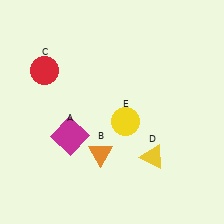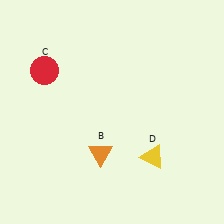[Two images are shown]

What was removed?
The magenta square (A), the yellow circle (E) were removed in Image 2.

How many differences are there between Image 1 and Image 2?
There are 2 differences between the two images.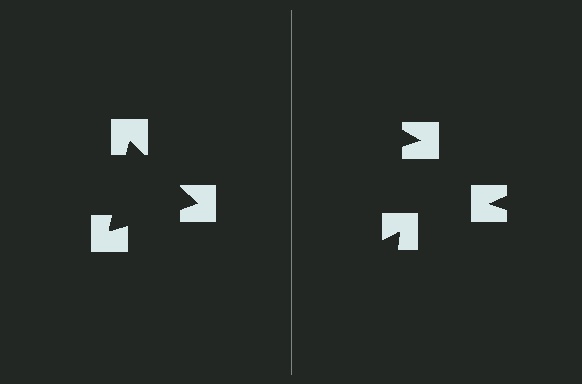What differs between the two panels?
The notched squares are positioned identically on both sides; only the wedge orientations differ. On the left they align to a triangle; on the right they are misaligned.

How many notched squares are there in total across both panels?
6 — 3 on each side.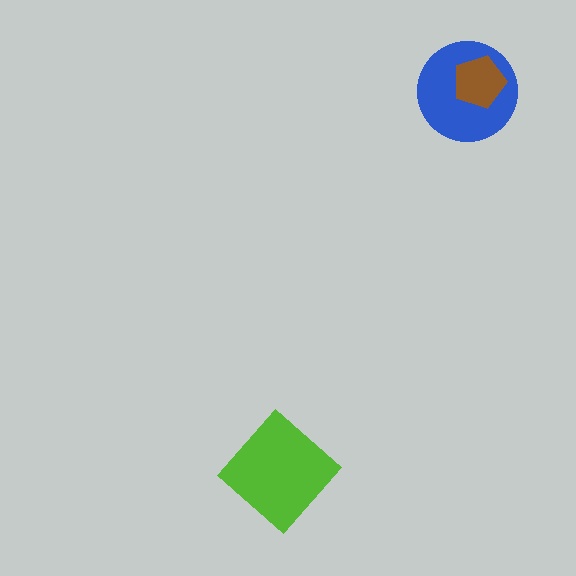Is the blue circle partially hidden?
Yes, it is partially covered by another shape.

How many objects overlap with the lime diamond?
0 objects overlap with the lime diamond.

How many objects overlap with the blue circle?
1 object overlaps with the blue circle.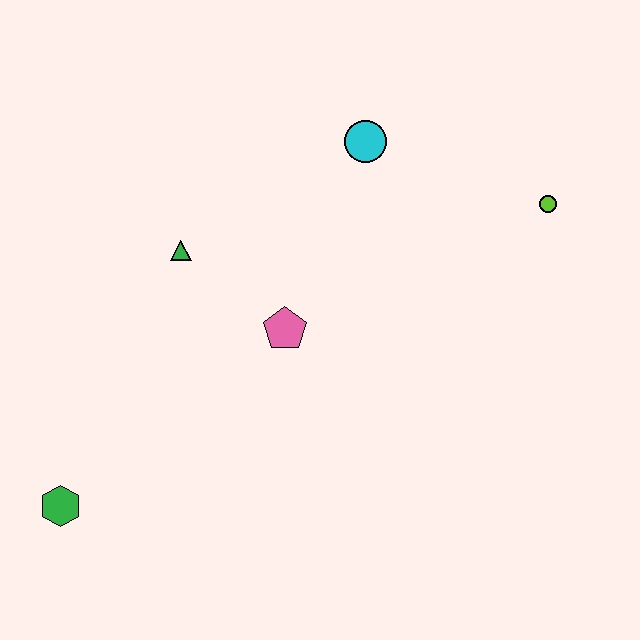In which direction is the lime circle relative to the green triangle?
The lime circle is to the right of the green triangle.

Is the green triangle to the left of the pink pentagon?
Yes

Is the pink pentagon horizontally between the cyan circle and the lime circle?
No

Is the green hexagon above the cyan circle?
No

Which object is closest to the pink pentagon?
The green triangle is closest to the pink pentagon.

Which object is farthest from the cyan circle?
The green hexagon is farthest from the cyan circle.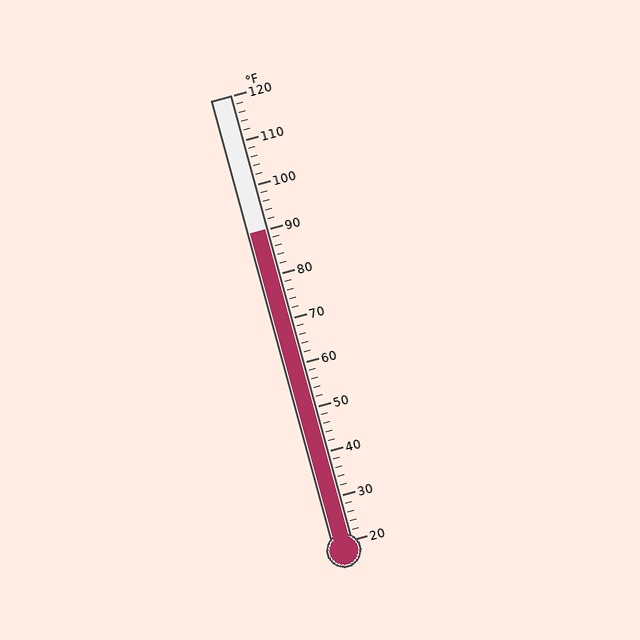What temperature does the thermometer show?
The thermometer shows approximately 90°F.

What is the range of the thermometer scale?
The thermometer scale ranges from 20°F to 120°F.